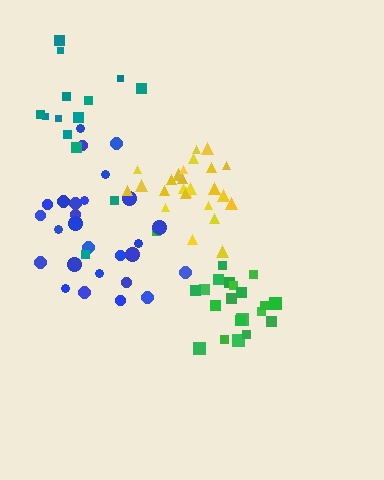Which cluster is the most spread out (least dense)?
Teal.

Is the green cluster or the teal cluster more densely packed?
Green.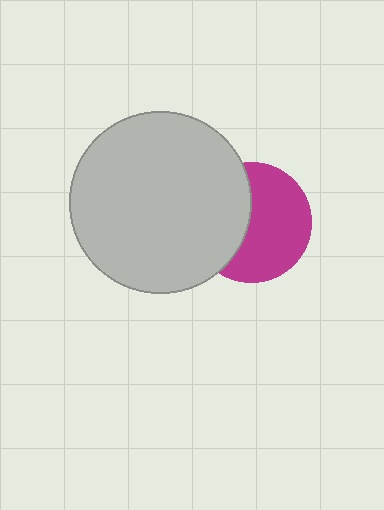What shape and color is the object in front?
The object in front is a light gray circle.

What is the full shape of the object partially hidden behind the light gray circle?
The partially hidden object is a magenta circle.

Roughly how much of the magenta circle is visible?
About half of it is visible (roughly 59%).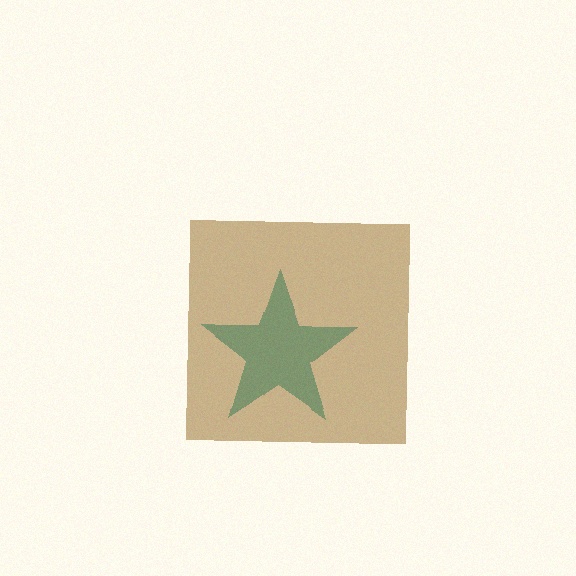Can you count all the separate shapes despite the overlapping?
Yes, there are 2 separate shapes.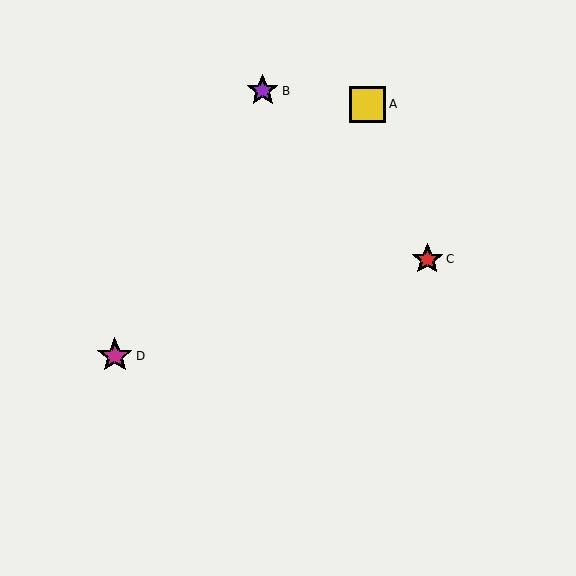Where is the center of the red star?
The center of the red star is at (427, 259).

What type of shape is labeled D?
Shape D is a magenta star.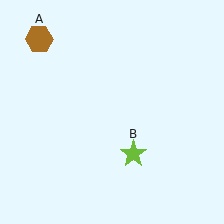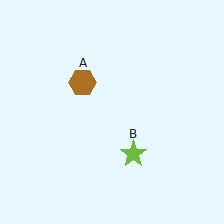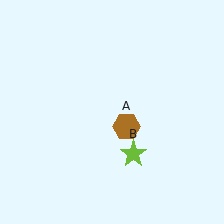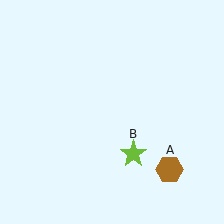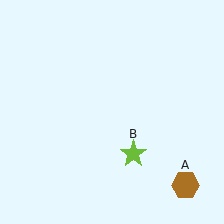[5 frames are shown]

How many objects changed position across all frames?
1 object changed position: brown hexagon (object A).